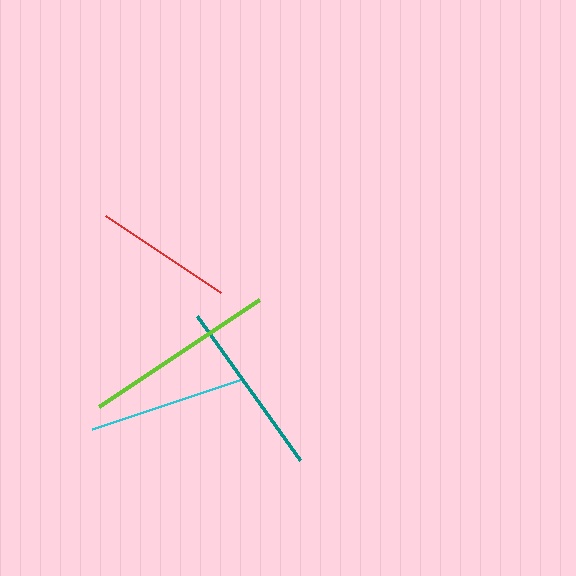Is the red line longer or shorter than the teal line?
The teal line is longer than the red line.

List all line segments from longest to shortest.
From longest to shortest: lime, teal, cyan, red.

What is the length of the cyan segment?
The cyan segment is approximately 158 pixels long.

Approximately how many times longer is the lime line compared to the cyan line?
The lime line is approximately 1.2 times the length of the cyan line.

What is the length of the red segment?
The red segment is approximately 138 pixels long.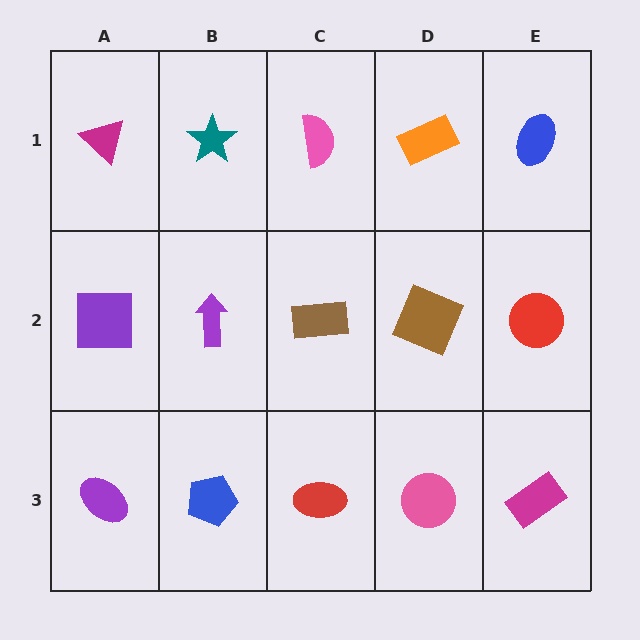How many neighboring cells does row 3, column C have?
3.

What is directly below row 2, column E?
A magenta rectangle.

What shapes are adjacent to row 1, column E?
A red circle (row 2, column E), an orange rectangle (row 1, column D).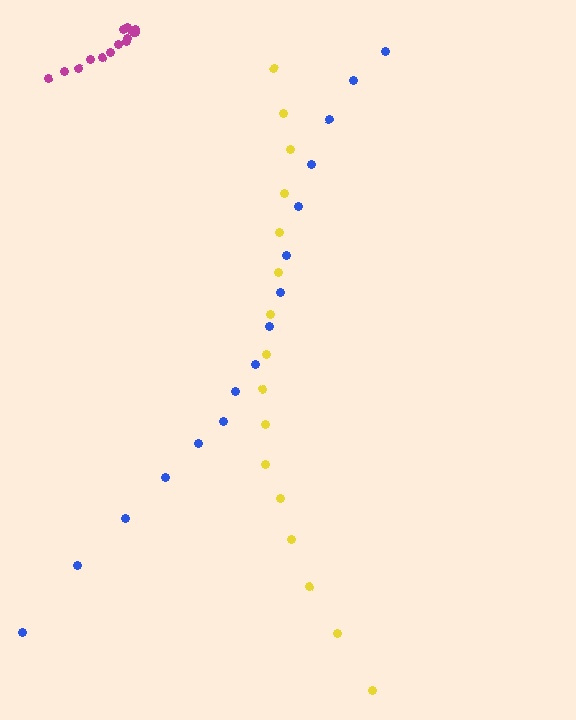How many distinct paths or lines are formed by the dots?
There are 3 distinct paths.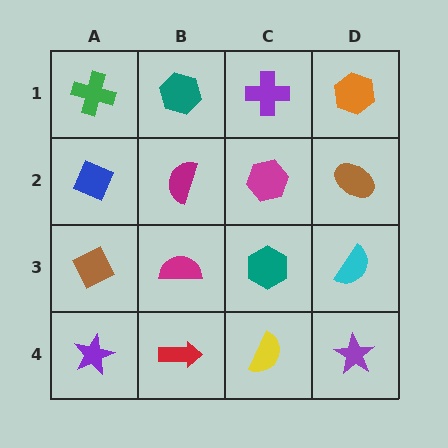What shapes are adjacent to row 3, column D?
A brown ellipse (row 2, column D), a purple star (row 4, column D), a teal hexagon (row 3, column C).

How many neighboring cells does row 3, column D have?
3.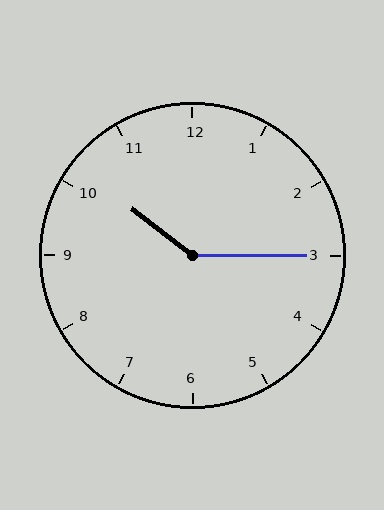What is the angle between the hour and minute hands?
Approximately 142 degrees.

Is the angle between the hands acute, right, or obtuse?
It is obtuse.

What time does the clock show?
10:15.